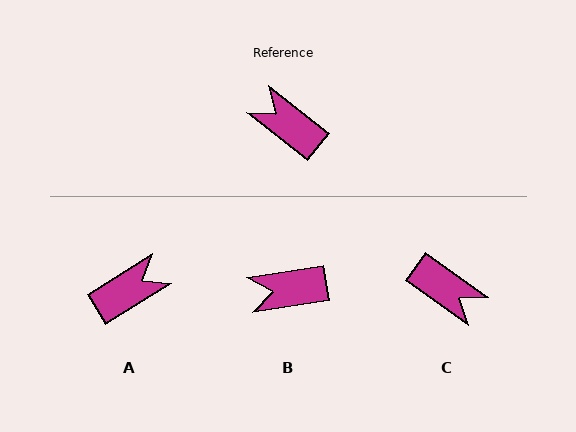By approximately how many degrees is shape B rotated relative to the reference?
Approximately 48 degrees counter-clockwise.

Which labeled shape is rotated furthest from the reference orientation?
C, about 177 degrees away.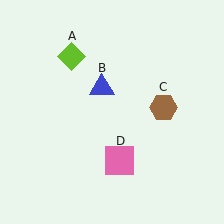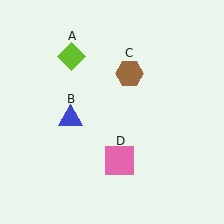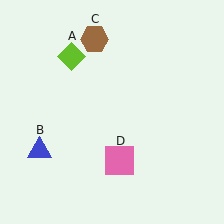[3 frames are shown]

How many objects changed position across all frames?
2 objects changed position: blue triangle (object B), brown hexagon (object C).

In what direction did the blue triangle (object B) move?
The blue triangle (object B) moved down and to the left.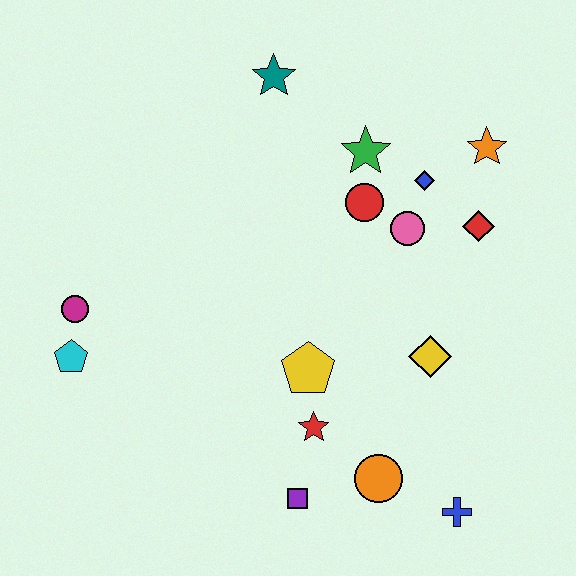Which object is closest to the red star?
The yellow pentagon is closest to the red star.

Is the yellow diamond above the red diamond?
No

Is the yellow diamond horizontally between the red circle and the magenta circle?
No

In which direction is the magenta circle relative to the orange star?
The magenta circle is to the left of the orange star.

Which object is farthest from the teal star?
The blue cross is farthest from the teal star.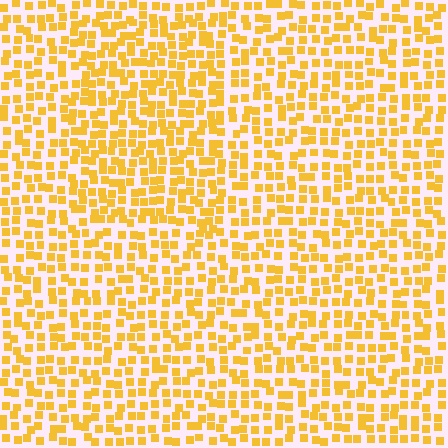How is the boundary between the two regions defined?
The boundary is defined by a change in element density (approximately 1.4x ratio). All elements are the same color, size, and shape.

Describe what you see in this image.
The image contains small yellow elements arranged at two different densities. A rectangle-shaped region is visible where the elements are more densely packed than the surrounding area.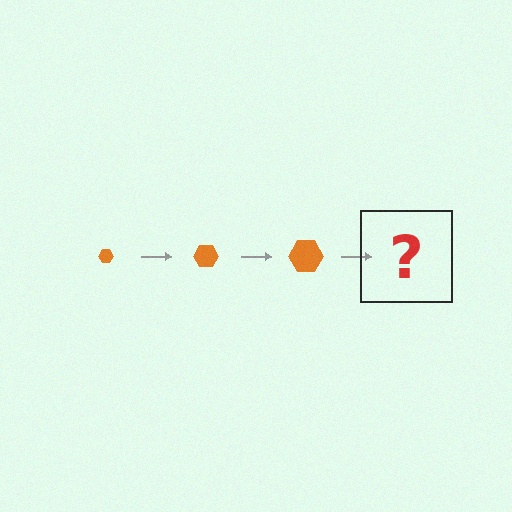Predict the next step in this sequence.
The next step is an orange hexagon, larger than the previous one.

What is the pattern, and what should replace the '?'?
The pattern is that the hexagon gets progressively larger each step. The '?' should be an orange hexagon, larger than the previous one.